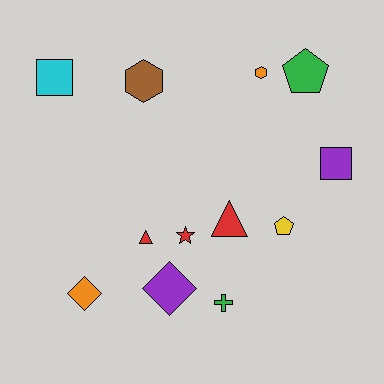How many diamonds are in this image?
There are 2 diamonds.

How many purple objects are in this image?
There are 2 purple objects.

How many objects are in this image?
There are 12 objects.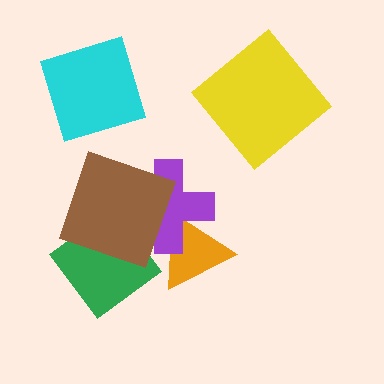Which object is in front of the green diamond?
The brown square is in front of the green diamond.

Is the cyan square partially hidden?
No, no other shape covers it.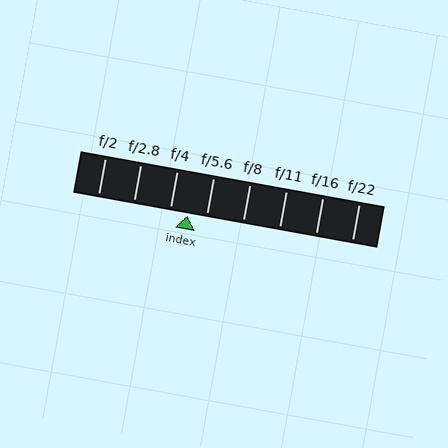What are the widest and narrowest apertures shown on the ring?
The widest aperture shown is f/2 and the narrowest is f/22.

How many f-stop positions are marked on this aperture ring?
There are 8 f-stop positions marked.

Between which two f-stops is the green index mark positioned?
The index mark is between f/4 and f/5.6.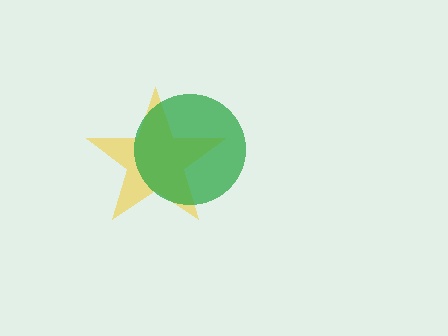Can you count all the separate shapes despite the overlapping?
Yes, there are 2 separate shapes.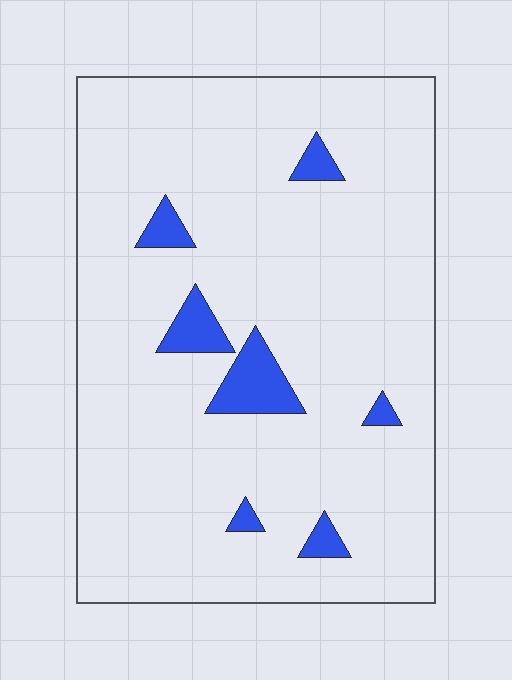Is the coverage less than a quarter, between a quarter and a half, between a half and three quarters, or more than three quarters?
Less than a quarter.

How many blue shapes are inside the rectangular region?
7.